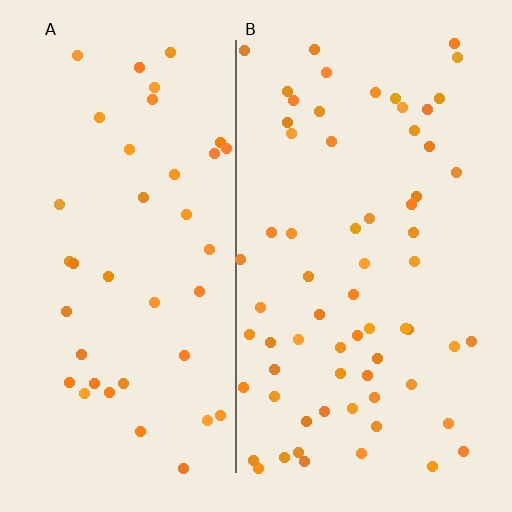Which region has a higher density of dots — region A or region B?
B (the right).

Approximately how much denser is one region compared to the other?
Approximately 1.6× — region B over region A.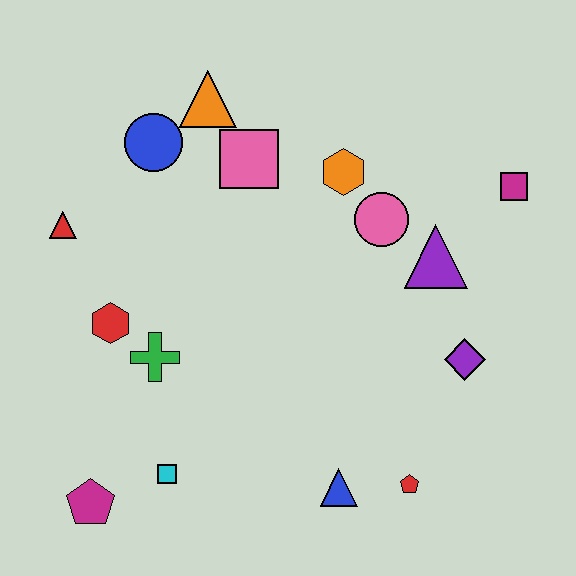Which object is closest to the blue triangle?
The red pentagon is closest to the blue triangle.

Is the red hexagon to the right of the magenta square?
No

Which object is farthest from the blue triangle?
The orange triangle is farthest from the blue triangle.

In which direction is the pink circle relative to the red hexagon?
The pink circle is to the right of the red hexagon.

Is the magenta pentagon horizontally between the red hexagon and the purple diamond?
No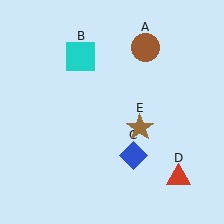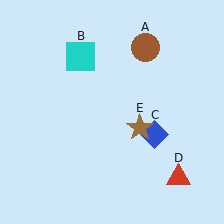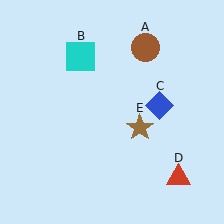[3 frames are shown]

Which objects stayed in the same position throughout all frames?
Brown circle (object A) and cyan square (object B) and red triangle (object D) and brown star (object E) remained stationary.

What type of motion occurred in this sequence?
The blue diamond (object C) rotated counterclockwise around the center of the scene.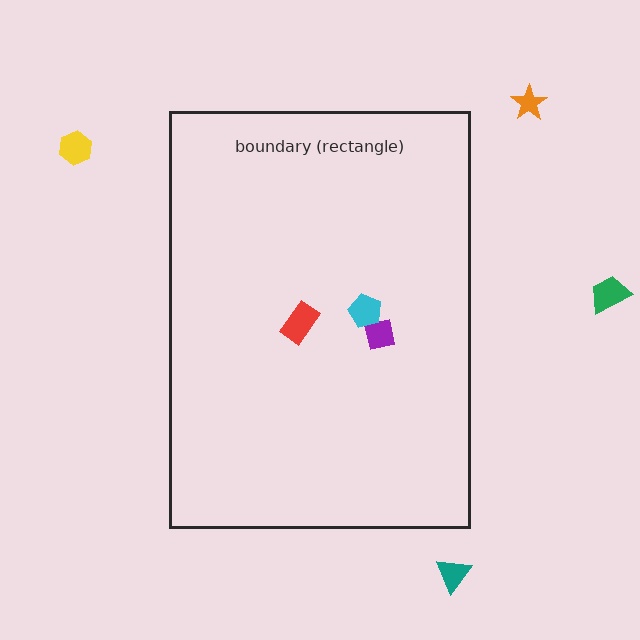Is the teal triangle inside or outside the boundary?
Outside.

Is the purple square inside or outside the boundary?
Inside.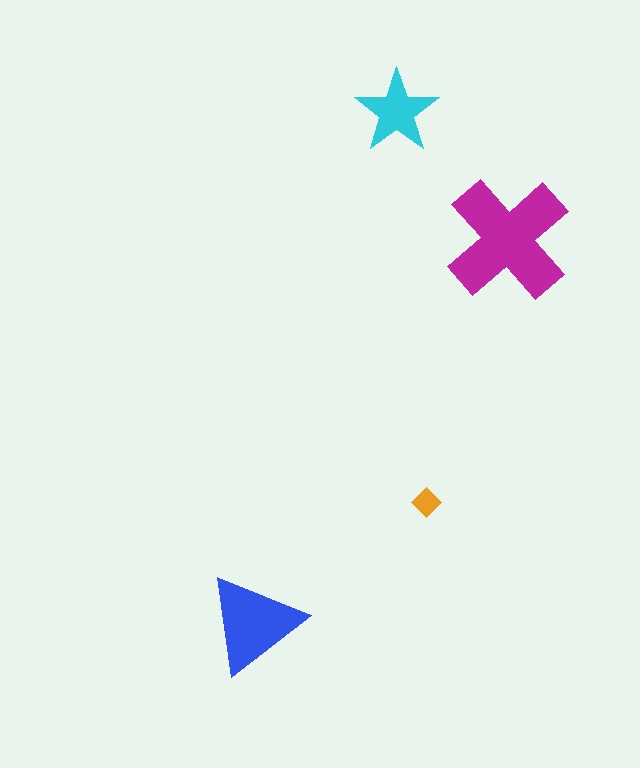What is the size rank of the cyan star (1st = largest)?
3rd.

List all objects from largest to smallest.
The magenta cross, the blue triangle, the cyan star, the orange diamond.